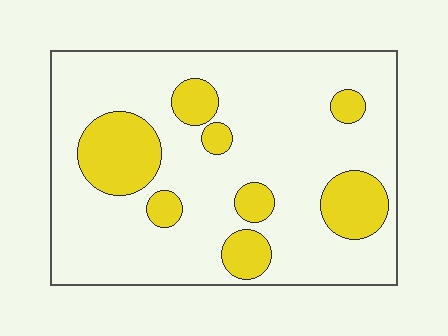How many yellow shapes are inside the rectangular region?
8.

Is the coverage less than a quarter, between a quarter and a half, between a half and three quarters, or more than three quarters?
Less than a quarter.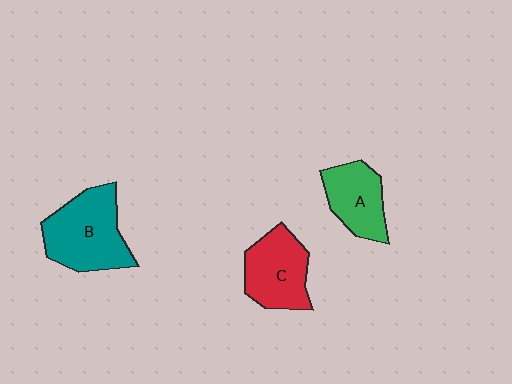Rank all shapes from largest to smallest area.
From largest to smallest: B (teal), C (red), A (green).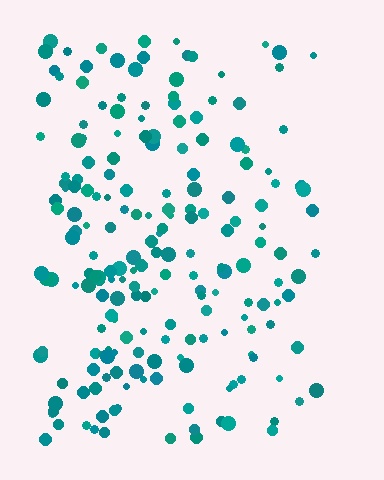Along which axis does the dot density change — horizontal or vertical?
Horizontal.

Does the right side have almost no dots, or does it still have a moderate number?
Still a moderate number, just noticeably fewer than the left.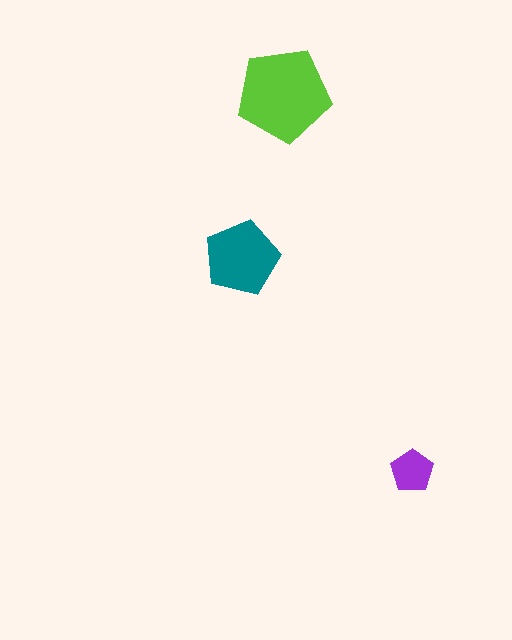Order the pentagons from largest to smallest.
the lime one, the teal one, the purple one.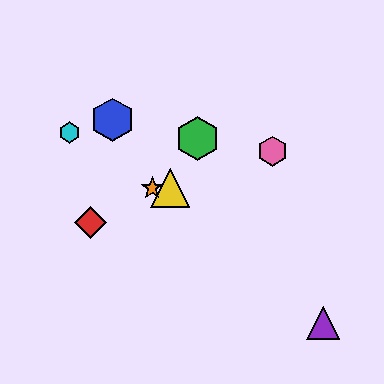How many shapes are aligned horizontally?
2 shapes (the yellow triangle, the orange star) are aligned horizontally.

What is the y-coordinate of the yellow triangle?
The yellow triangle is at y≈188.